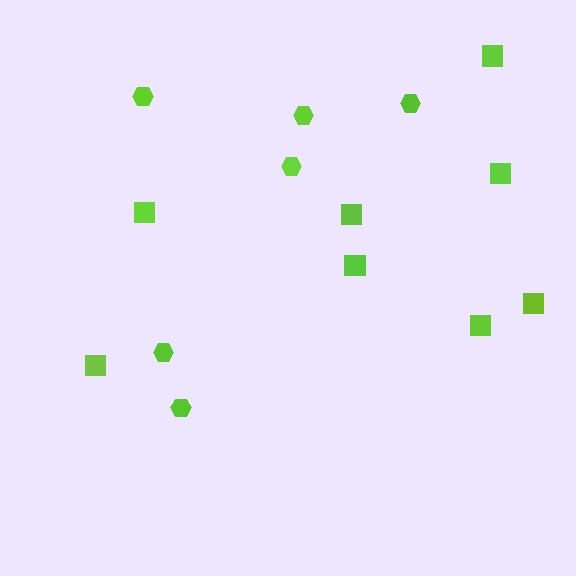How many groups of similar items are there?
There are 2 groups: one group of hexagons (6) and one group of squares (8).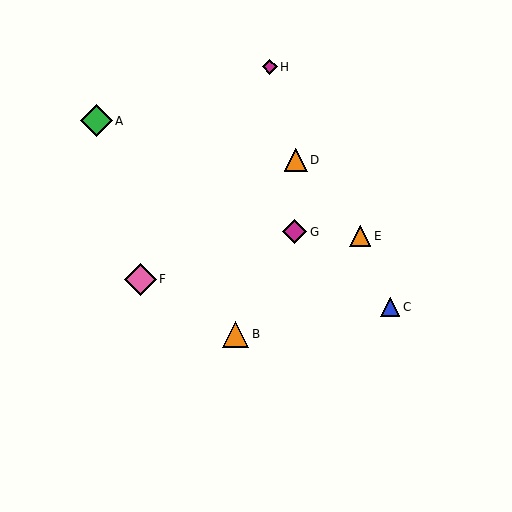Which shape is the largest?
The pink diamond (labeled F) is the largest.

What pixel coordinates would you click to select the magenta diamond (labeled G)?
Click at (294, 232) to select the magenta diamond G.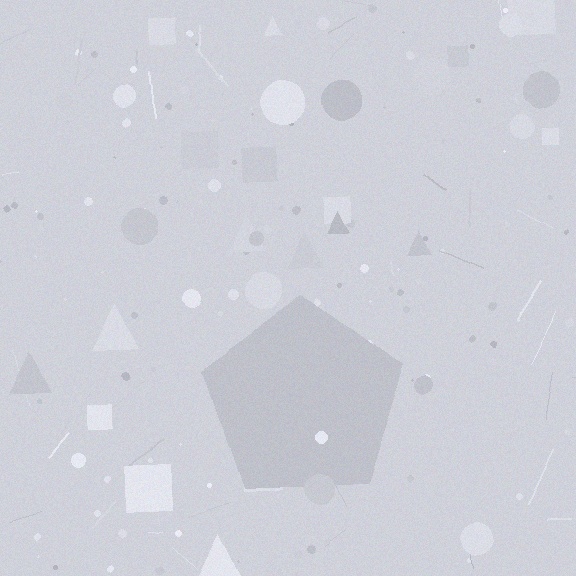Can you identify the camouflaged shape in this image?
The camouflaged shape is a pentagon.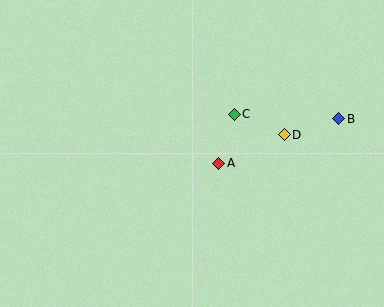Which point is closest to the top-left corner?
Point C is closest to the top-left corner.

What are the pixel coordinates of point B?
Point B is at (339, 119).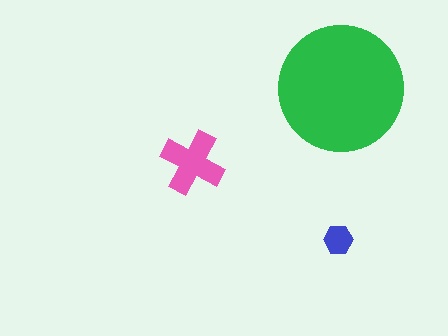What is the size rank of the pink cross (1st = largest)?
2nd.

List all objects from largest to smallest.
The green circle, the pink cross, the blue hexagon.